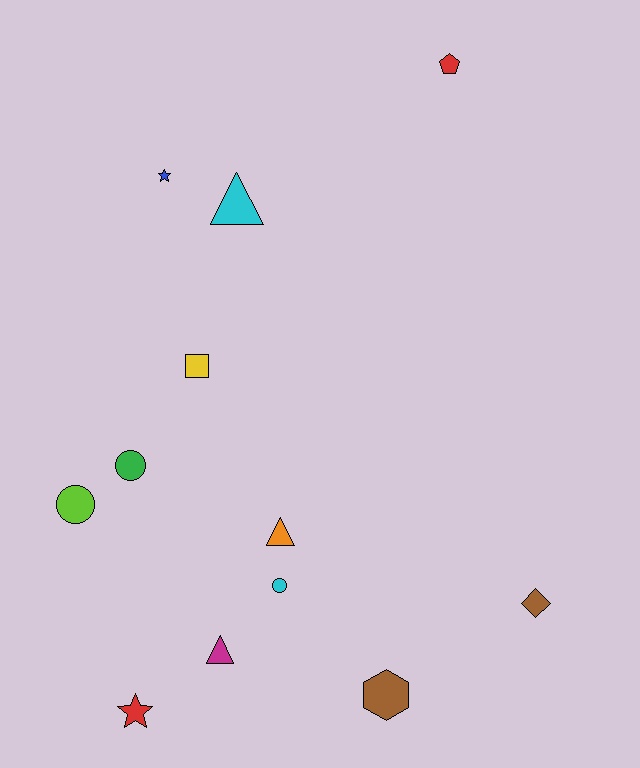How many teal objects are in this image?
There are no teal objects.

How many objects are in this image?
There are 12 objects.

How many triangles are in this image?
There are 3 triangles.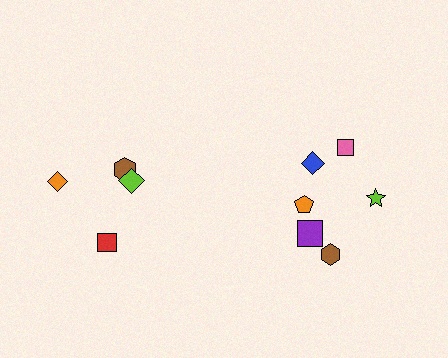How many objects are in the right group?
There are 6 objects.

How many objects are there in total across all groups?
There are 10 objects.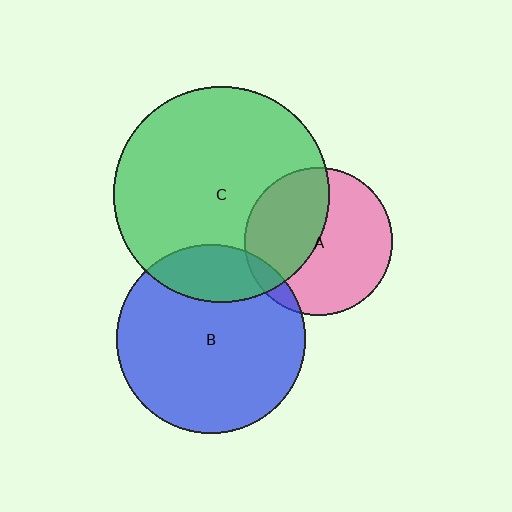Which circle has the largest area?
Circle C (green).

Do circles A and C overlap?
Yes.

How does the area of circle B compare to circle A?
Approximately 1.6 times.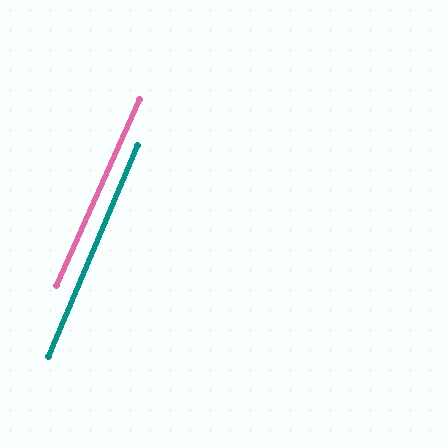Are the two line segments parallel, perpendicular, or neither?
Parallel — their directions differ by only 1.4°.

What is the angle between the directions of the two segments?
Approximately 1 degree.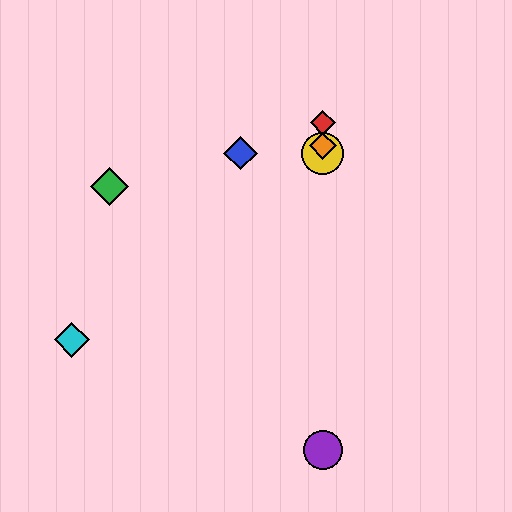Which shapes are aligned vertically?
The red diamond, the yellow circle, the purple circle, the orange diamond are aligned vertically.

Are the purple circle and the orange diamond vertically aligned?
Yes, both are at x≈323.